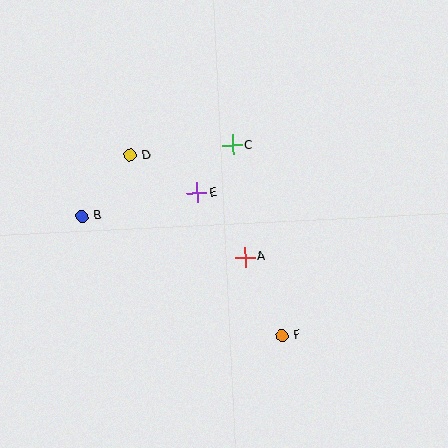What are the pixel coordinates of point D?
Point D is at (130, 155).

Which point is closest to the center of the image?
Point A at (245, 258) is closest to the center.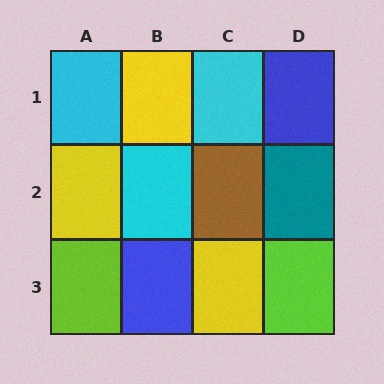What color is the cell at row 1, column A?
Cyan.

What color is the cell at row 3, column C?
Yellow.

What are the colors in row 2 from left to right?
Yellow, cyan, brown, teal.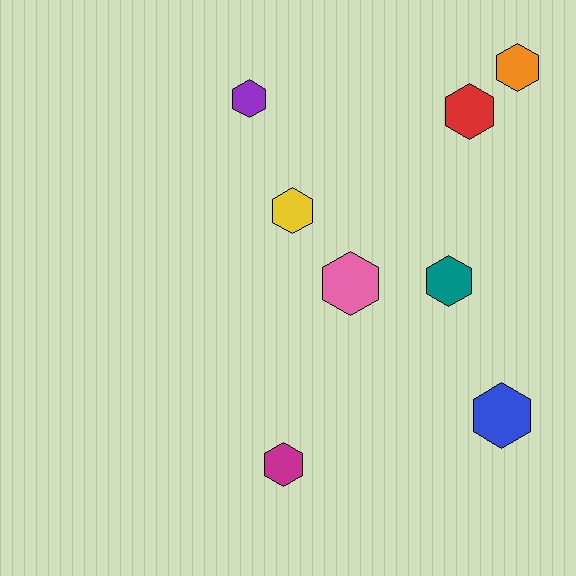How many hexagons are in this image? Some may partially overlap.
There are 8 hexagons.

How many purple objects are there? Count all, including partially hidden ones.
There is 1 purple object.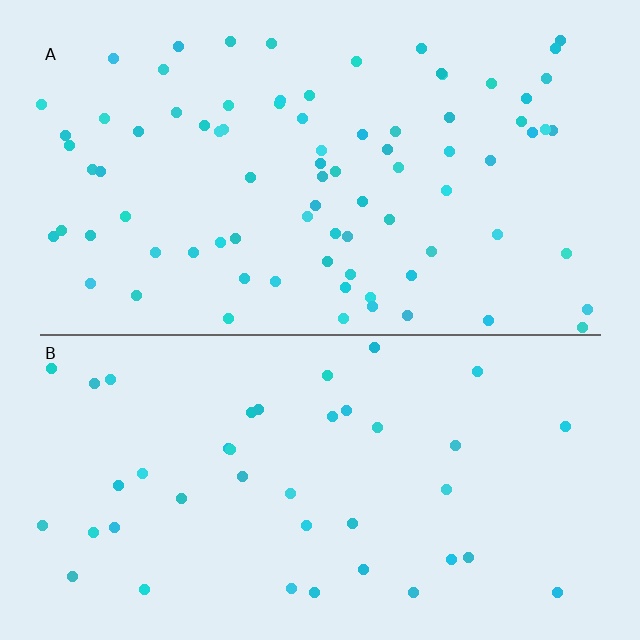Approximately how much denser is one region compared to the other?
Approximately 2.1× — region A over region B.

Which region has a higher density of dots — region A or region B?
A (the top).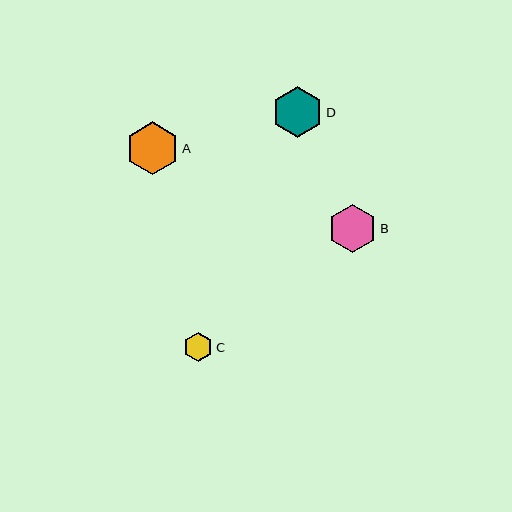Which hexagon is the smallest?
Hexagon C is the smallest with a size of approximately 29 pixels.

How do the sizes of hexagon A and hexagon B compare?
Hexagon A and hexagon B are approximately the same size.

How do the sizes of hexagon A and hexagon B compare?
Hexagon A and hexagon B are approximately the same size.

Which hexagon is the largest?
Hexagon A is the largest with a size of approximately 52 pixels.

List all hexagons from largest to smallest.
From largest to smallest: A, D, B, C.